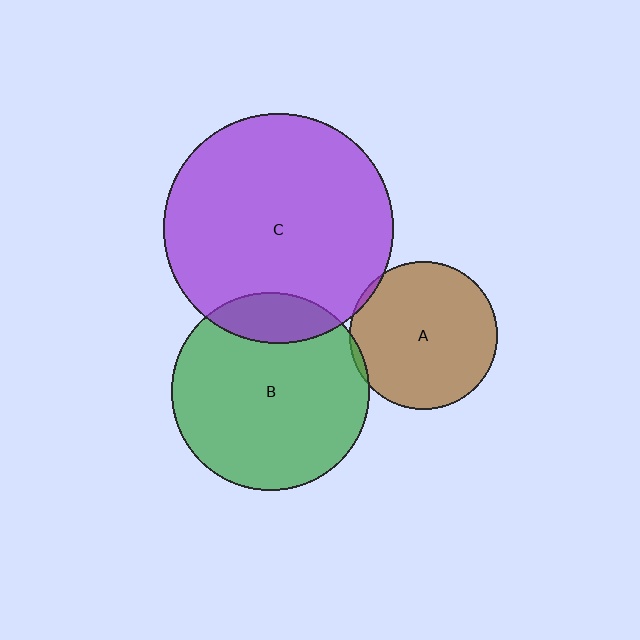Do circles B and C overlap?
Yes.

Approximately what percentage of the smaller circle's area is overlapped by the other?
Approximately 15%.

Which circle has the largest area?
Circle C (purple).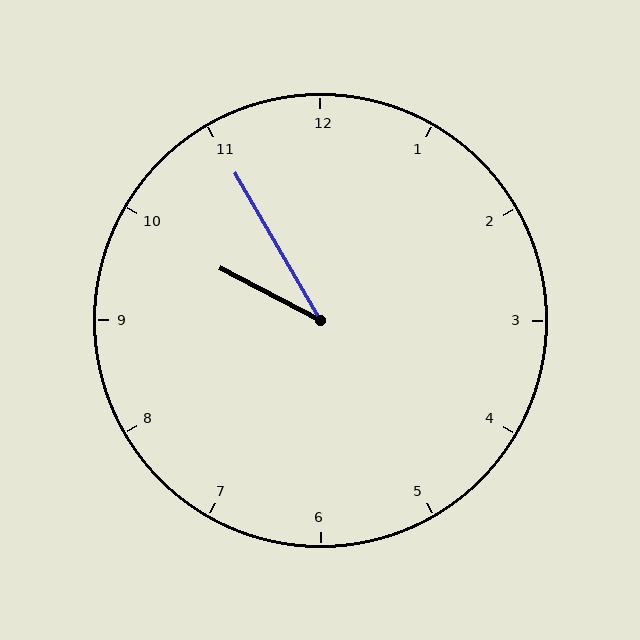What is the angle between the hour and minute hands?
Approximately 32 degrees.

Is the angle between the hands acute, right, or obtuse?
It is acute.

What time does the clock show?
9:55.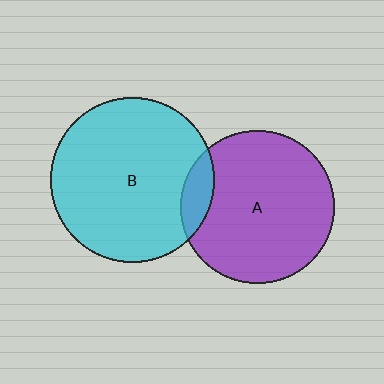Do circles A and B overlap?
Yes.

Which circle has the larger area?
Circle B (cyan).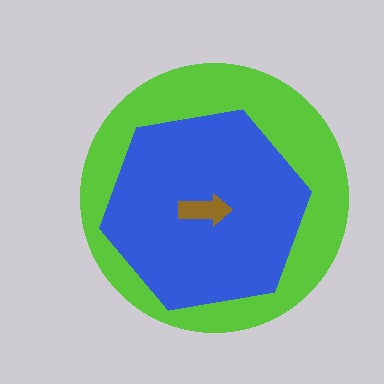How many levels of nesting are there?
3.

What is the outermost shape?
The lime circle.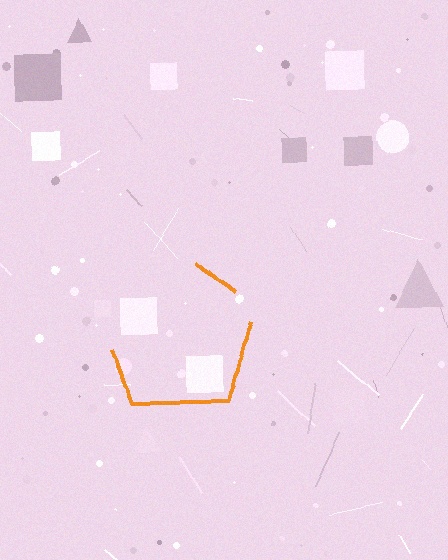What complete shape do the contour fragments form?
The contour fragments form a pentagon.